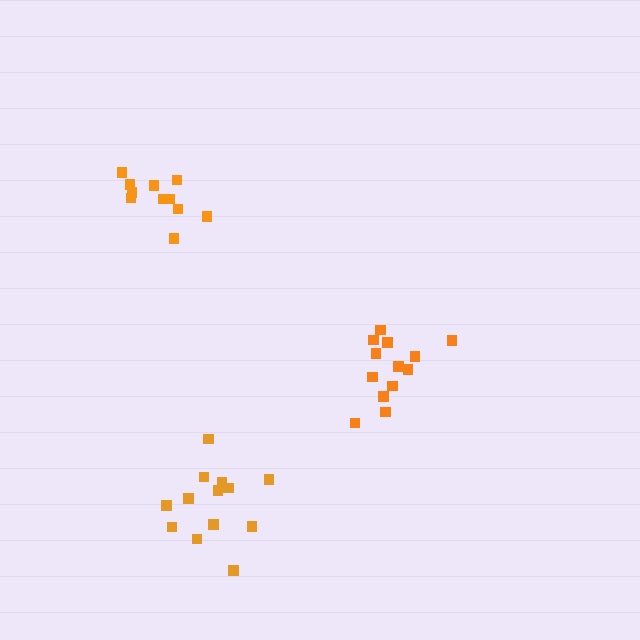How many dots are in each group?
Group 1: 13 dots, Group 2: 11 dots, Group 3: 13 dots (37 total).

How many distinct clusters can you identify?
There are 3 distinct clusters.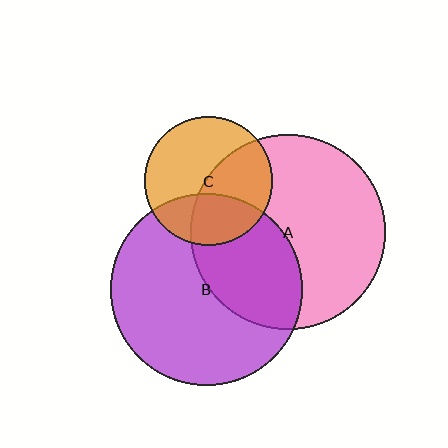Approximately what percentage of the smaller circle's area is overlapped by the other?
Approximately 40%.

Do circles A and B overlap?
Yes.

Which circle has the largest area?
Circle A (pink).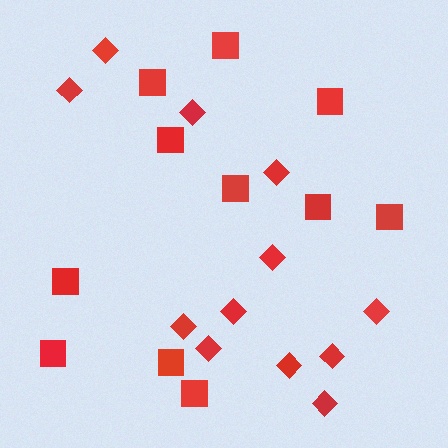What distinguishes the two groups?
There are 2 groups: one group of diamonds (12) and one group of squares (11).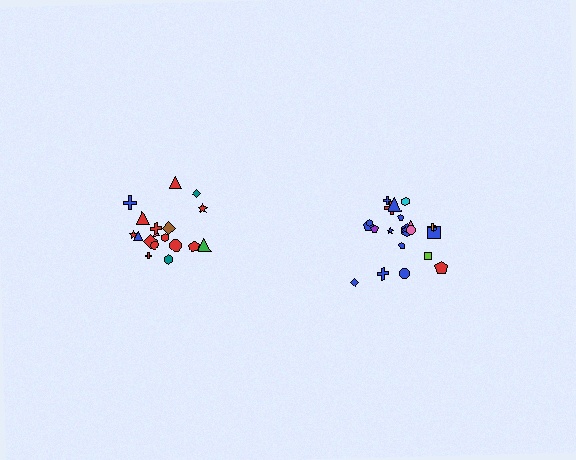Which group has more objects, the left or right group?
The right group.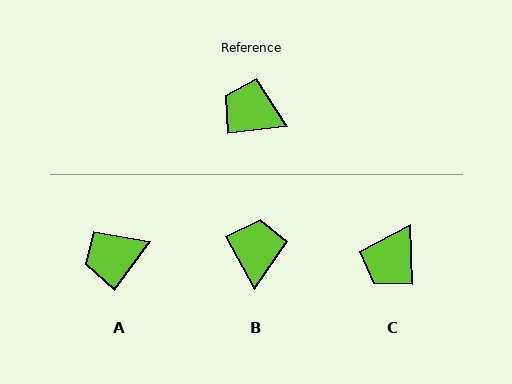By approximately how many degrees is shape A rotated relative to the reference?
Approximately 47 degrees counter-clockwise.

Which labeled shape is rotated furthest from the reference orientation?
C, about 85 degrees away.